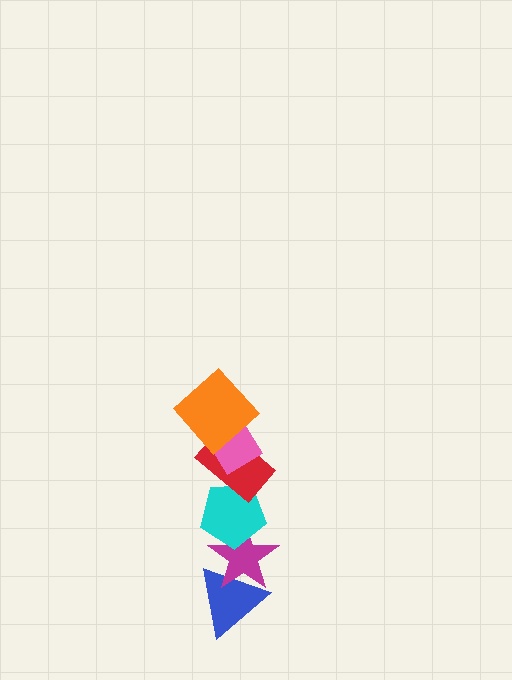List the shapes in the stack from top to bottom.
From top to bottom: the orange diamond, the pink diamond, the red rectangle, the cyan pentagon, the magenta star, the blue triangle.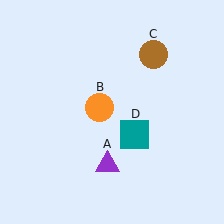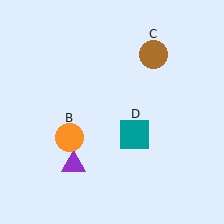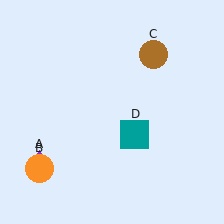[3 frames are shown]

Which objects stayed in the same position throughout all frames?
Brown circle (object C) and teal square (object D) remained stationary.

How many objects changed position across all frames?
2 objects changed position: purple triangle (object A), orange circle (object B).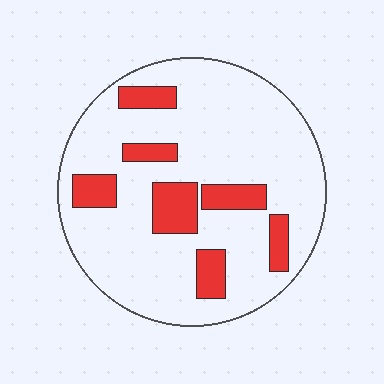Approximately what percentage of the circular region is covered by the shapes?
Approximately 20%.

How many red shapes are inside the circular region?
7.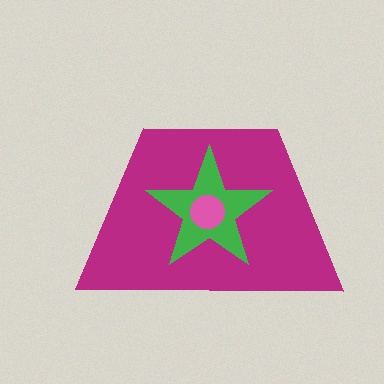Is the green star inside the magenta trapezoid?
Yes.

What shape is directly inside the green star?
The pink circle.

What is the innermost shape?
The pink circle.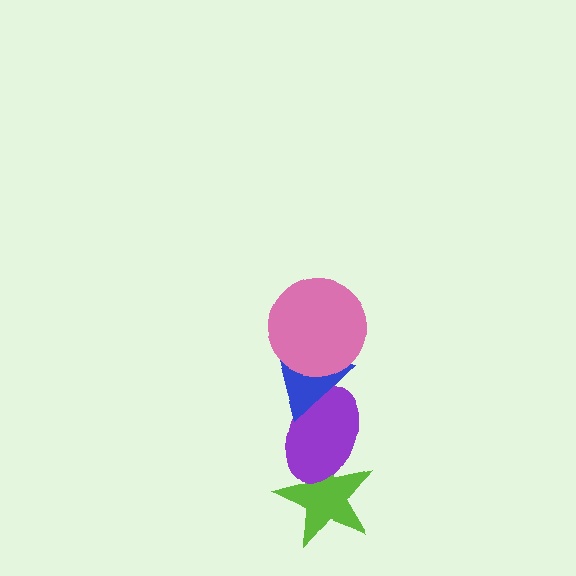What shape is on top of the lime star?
The purple ellipse is on top of the lime star.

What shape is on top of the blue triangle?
The pink circle is on top of the blue triangle.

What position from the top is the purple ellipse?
The purple ellipse is 3rd from the top.